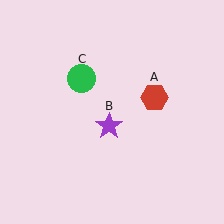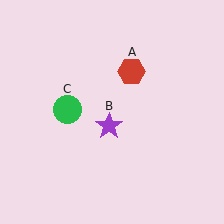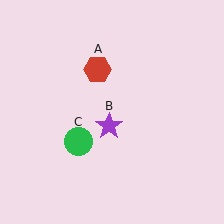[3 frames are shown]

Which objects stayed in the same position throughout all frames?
Purple star (object B) remained stationary.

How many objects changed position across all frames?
2 objects changed position: red hexagon (object A), green circle (object C).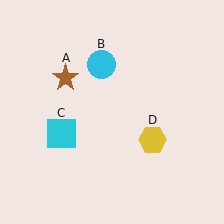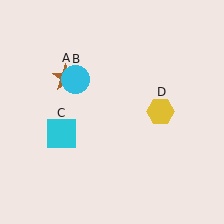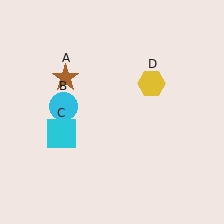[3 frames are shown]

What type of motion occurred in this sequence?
The cyan circle (object B), yellow hexagon (object D) rotated counterclockwise around the center of the scene.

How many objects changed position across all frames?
2 objects changed position: cyan circle (object B), yellow hexagon (object D).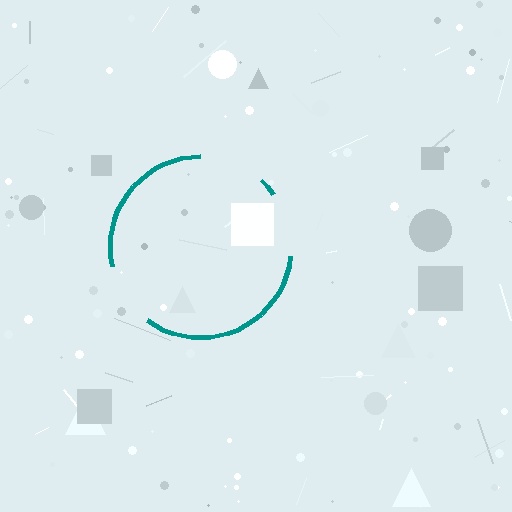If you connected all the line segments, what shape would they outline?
They would outline a circle.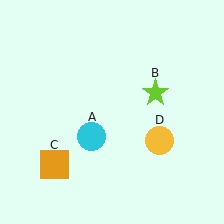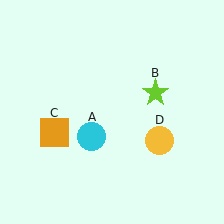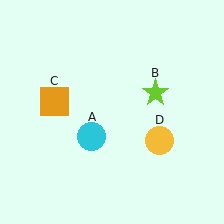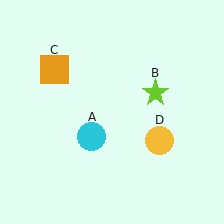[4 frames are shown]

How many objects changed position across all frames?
1 object changed position: orange square (object C).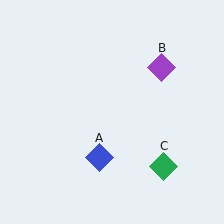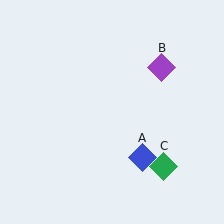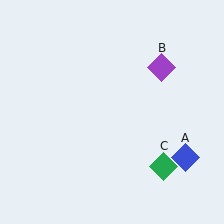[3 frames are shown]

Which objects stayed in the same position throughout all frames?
Purple diamond (object B) and green diamond (object C) remained stationary.